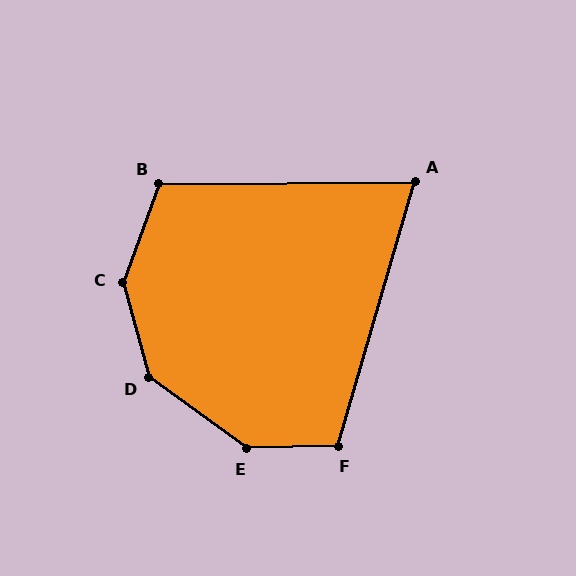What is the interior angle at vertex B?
Approximately 111 degrees (obtuse).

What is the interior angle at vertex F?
Approximately 108 degrees (obtuse).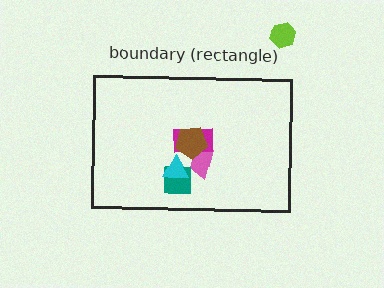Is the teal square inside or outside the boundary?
Inside.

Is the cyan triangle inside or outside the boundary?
Inside.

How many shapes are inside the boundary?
5 inside, 1 outside.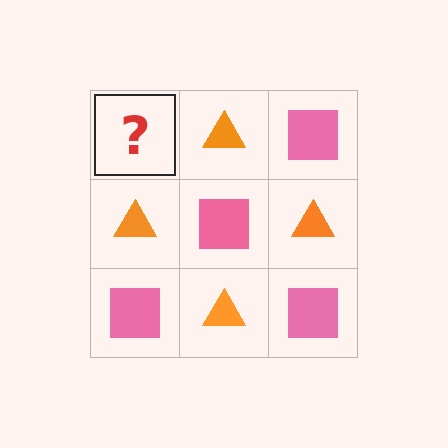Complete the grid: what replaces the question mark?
The question mark should be replaced with a pink square.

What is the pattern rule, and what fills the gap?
The rule is that it alternates pink square and orange triangle in a checkerboard pattern. The gap should be filled with a pink square.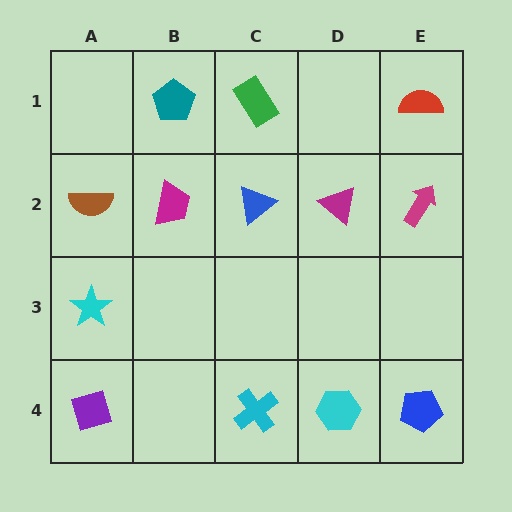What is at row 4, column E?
A blue pentagon.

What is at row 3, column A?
A cyan star.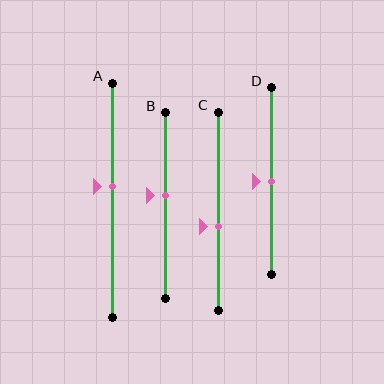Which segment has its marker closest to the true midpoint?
Segment D has its marker closest to the true midpoint.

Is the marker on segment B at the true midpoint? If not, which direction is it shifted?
No, the marker on segment B is shifted upward by about 5% of the segment length.